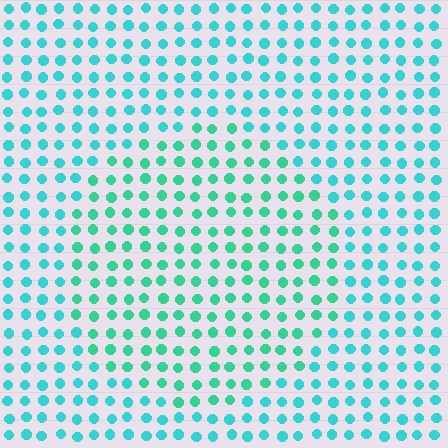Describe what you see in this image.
The image is filled with small cyan elements in a uniform arrangement. A circle-shaped region is visible where the elements are tinted to a slightly different hue, forming a subtle color boundary.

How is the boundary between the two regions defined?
The boundary is defined purely by a slight shift in hue (about 23 degrees). Spacing, size, and orientation are identical on both sides.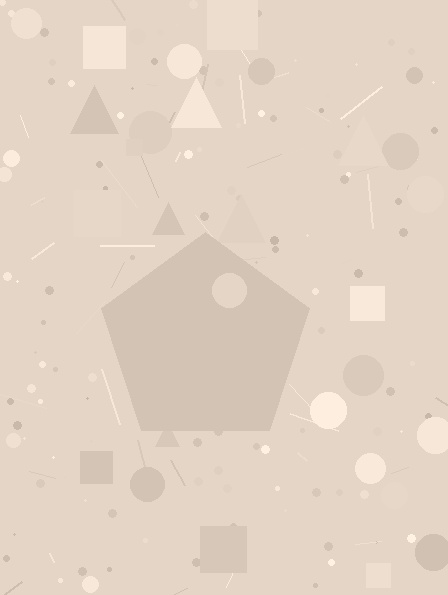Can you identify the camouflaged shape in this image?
The camouflaged shape is a pentagon.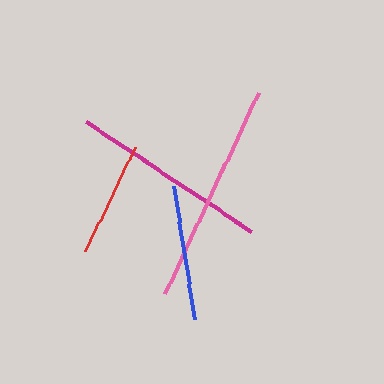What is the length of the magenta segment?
The magenta segment is approximately 198 pixels long.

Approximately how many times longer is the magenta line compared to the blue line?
The magenta line is approximately 1.5 times the length of the blue line.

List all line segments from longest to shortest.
From longest to shortest: pink, magenta, blue, red.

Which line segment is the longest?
The pink line is the longest at approximately 221 pixels.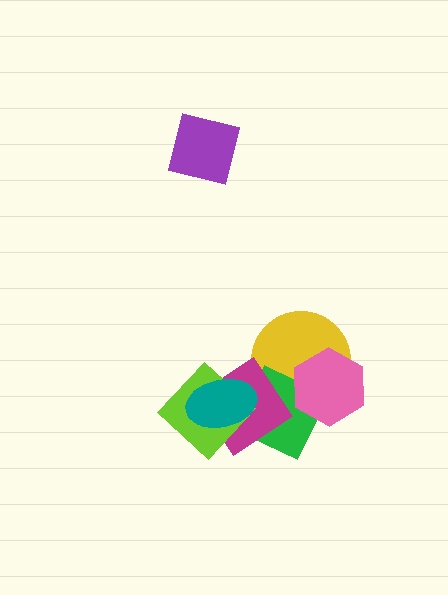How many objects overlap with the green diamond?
5 objects overlap with the green diamond.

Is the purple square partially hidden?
No, no other shape covers it.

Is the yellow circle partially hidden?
Yes, it is partially covered by another shape.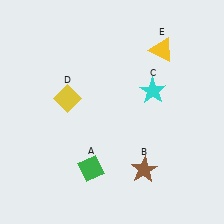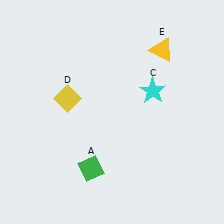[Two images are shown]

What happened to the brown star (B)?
The brown star (B) was removed in Image 2. It was in the bottom-right area of Image 1.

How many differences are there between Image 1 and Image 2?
There is 1 difference between the two images.